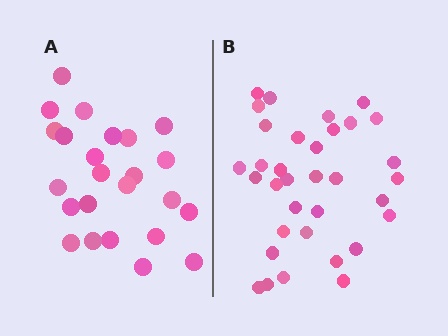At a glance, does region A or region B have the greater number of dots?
Region B (the right region) has more dots.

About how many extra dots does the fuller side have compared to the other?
Region B has roughly 10 or so more dots than region A.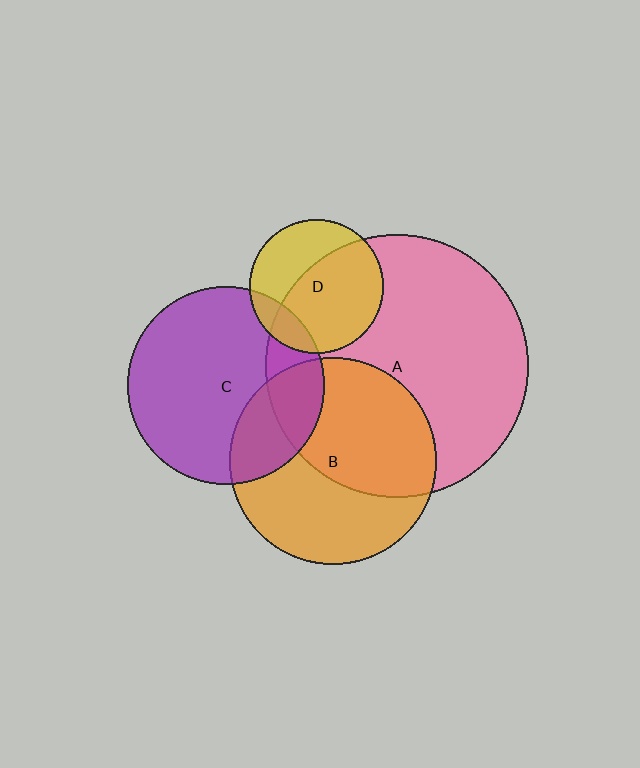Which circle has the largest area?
Circle A (pink).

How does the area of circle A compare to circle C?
Approximately 1.8 times.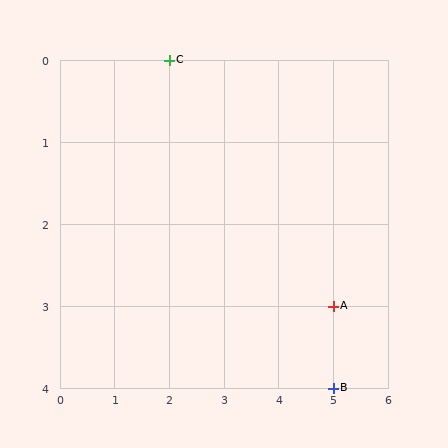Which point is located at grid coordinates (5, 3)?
Point A is at (5, 3).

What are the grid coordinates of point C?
Point C is at grid coordinates (2, 0).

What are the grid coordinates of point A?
Point A is at grid coordinates (5, 3).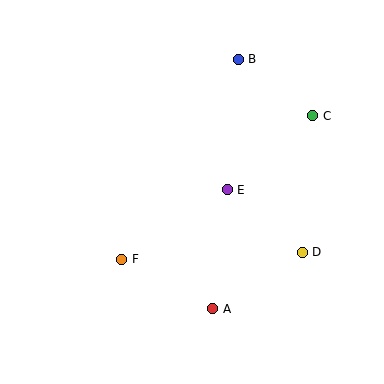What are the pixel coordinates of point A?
Point A is at (213, 309).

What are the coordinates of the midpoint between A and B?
The midpoint between A and B is at (225, 184).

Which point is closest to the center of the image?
Point E at (227, 190) is closest to the center.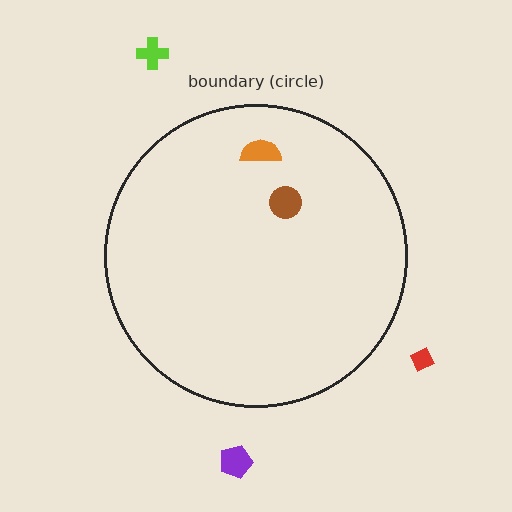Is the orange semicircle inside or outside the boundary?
Inside.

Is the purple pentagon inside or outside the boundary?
Outside.